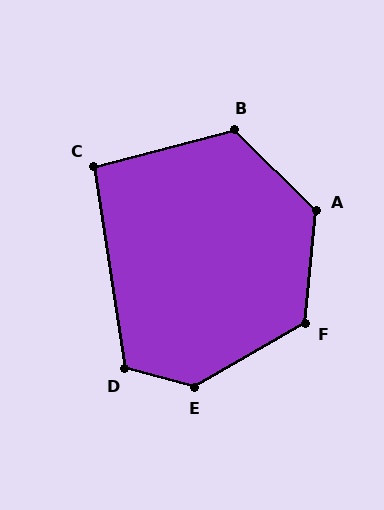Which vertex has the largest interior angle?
E, at approximately 135 degrees.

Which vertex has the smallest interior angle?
C, at approximately 96 degrees.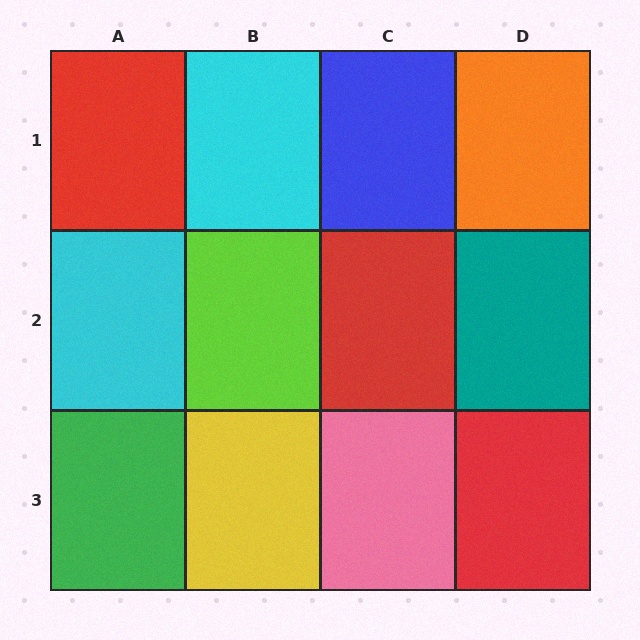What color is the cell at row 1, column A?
Red.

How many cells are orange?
1 cell is orange.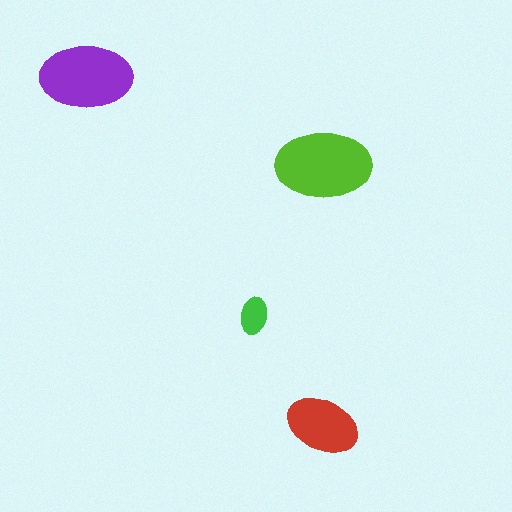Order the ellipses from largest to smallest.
the lime one, the purple one, the red one, the green one.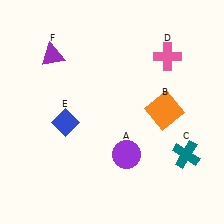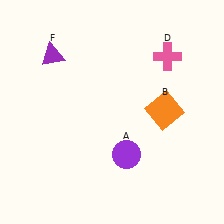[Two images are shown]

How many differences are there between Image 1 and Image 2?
There are 2 differences between the two images.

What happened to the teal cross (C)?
The teal cross (C) was removed in Image 2. It was in the bottom-right area of Image 1.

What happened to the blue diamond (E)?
The blue diamond (E) was removed in Image 2. It was in the bottom-left area of Image 1.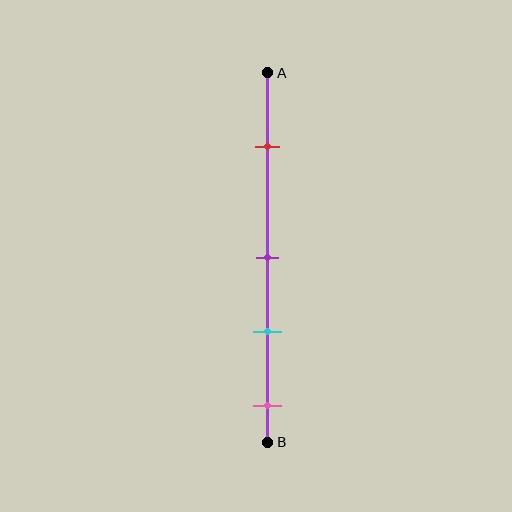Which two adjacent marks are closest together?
The purple and cyan marks are the closest adjacent pair.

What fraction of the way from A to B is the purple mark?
The purple mark is approximately 50% (0.5) of the way from A to B.